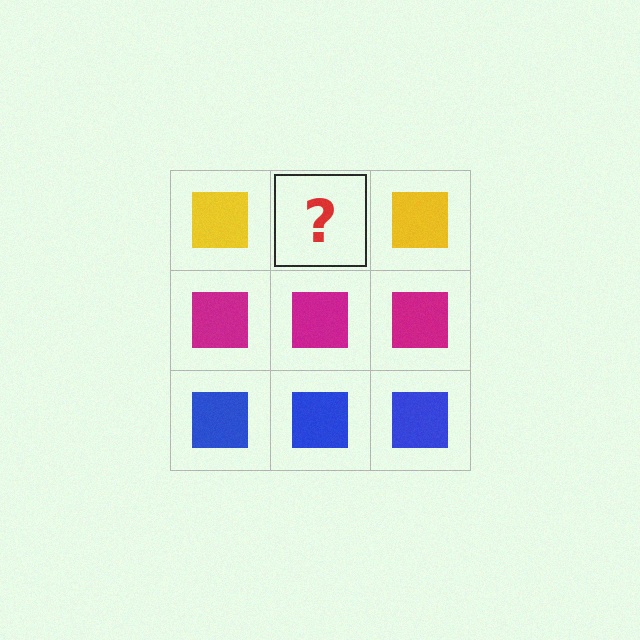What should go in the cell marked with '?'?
The missing cell should contain a yellow square.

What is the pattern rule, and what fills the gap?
The rule is that each row has a consistent color. The gap should be filled with a yellow square.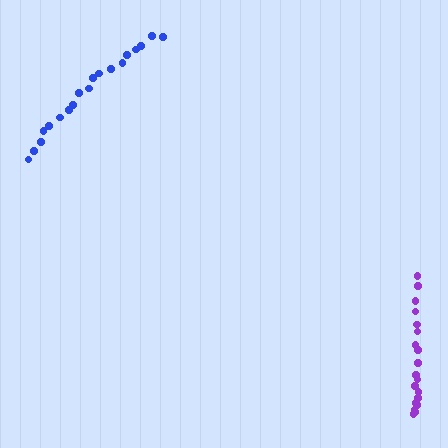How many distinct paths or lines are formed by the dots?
There are 2 distinct paths.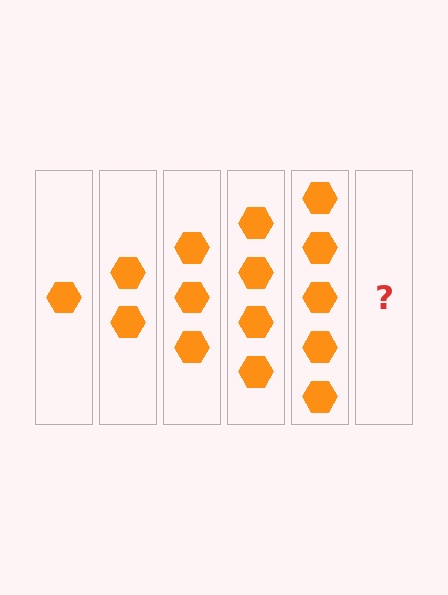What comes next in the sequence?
The next element should be 6 hexagons.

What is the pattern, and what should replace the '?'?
The pattern is that each step adds one more hexagon. The '?' should be 6 hexagons.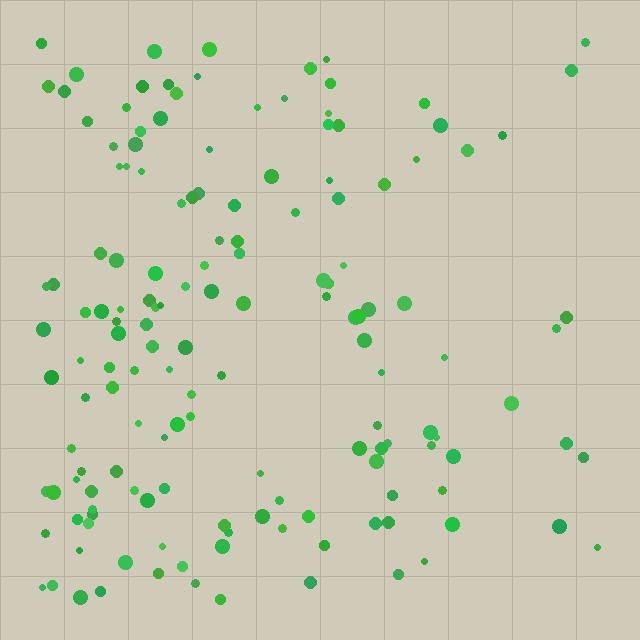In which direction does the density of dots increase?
From right to left, with the left side densest.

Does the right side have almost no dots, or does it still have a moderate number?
Still a moderate number, just noticeably fewer than the left.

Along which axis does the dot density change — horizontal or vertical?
Horizontal.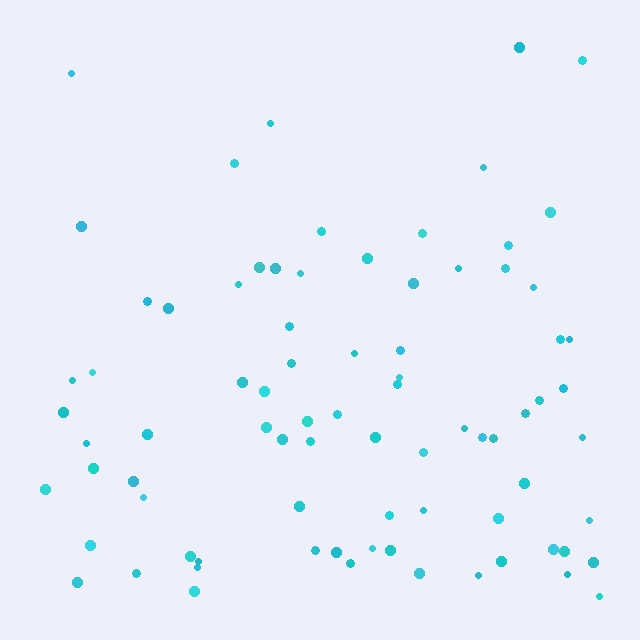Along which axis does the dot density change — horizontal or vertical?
Vertical.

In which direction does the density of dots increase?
From top to bottom, with the bottom side densest.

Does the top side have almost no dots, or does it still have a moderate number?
Still a moderate number, just noticeably fewer than the bottom.